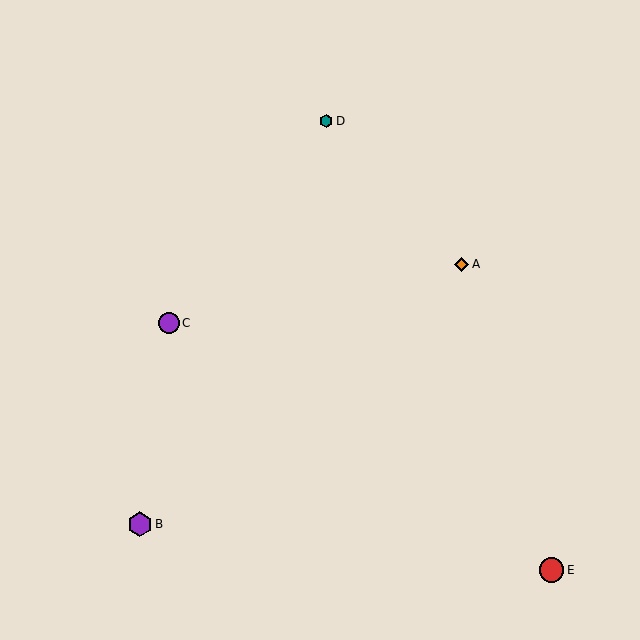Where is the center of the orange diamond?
The center of the orange diamond is at (461, 264).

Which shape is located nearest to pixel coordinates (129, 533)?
The purple hexagon (labeled B) at (140, 524) is nearest to that location.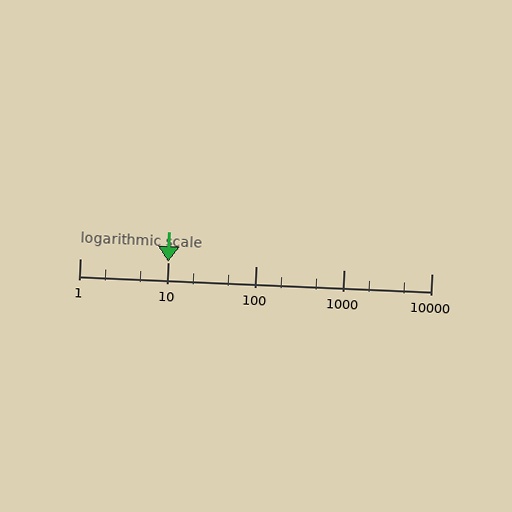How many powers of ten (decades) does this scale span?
The scale spans 4 decades, from 1 to 10000.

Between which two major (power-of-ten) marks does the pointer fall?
The pointer is between 10 and 100.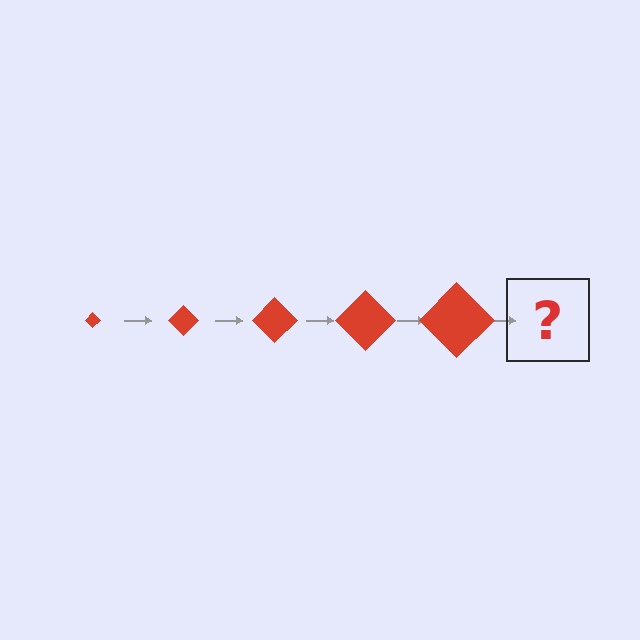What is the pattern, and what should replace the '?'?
The pattern is that the diamond gets progressively larger each step. The '?' should be a red diamond, larger than the previous one.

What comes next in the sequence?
The next element should be a red diamond, larger than the previous one.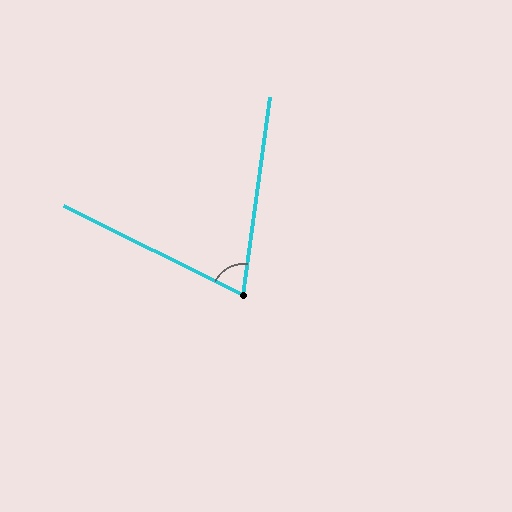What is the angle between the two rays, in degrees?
Approximately 71 degrees.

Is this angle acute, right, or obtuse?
It is acute.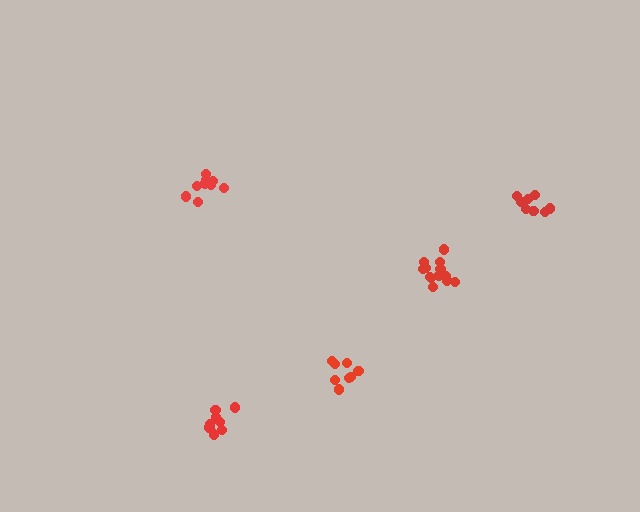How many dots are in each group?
Group 1: 13 dots, Group 2: 9 dots, Group 3: 8 dots, Group 4: 8 dots, Group 5: 9 dots (47 total).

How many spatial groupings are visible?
There are 5 spatial groupings.